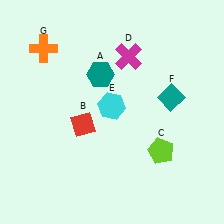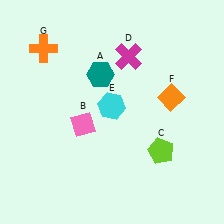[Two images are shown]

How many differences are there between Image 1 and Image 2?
There are 2 differences between the two images.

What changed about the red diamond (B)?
In Image 1, B is red. In Image 2, it changed to pink.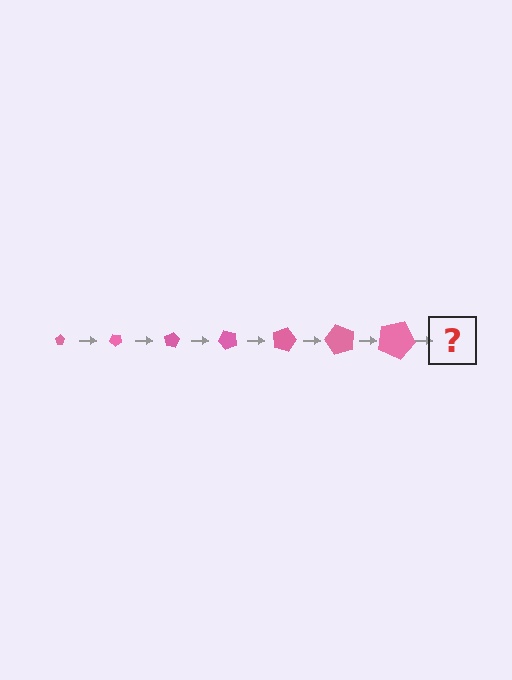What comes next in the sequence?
The next element should be a pentagon, larger than the previous one and rotated 280 degrees from the start.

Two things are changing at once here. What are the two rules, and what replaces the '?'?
The two rules are that the pentagon grows larger each step and it rotates 40 degrees each step. The '?' should be a pentagon, larger than the previous one and rotated 280 degrees from the start.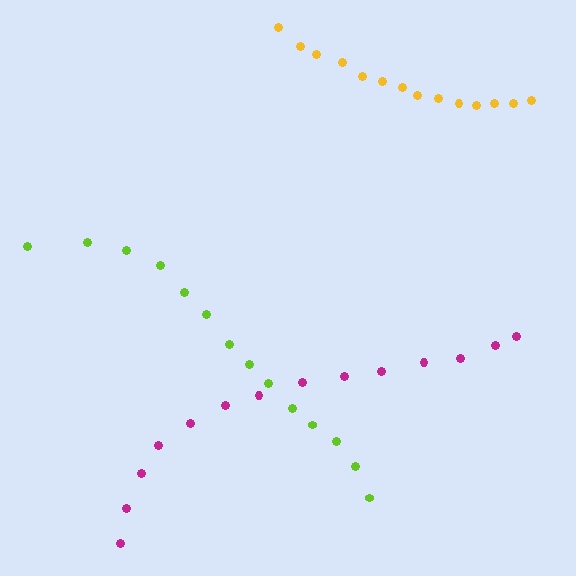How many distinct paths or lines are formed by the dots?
There are 3 distinct paths.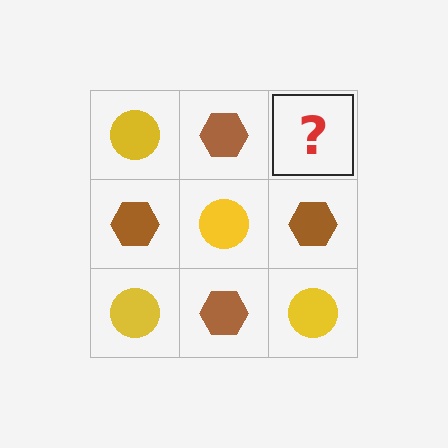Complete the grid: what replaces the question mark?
The question mark should be replaced with a yellow circle.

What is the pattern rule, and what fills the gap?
The rule is that it alternates yellow circle and brown hexagon in a checkerboard pattern. The gap should be filled with a yellow circle.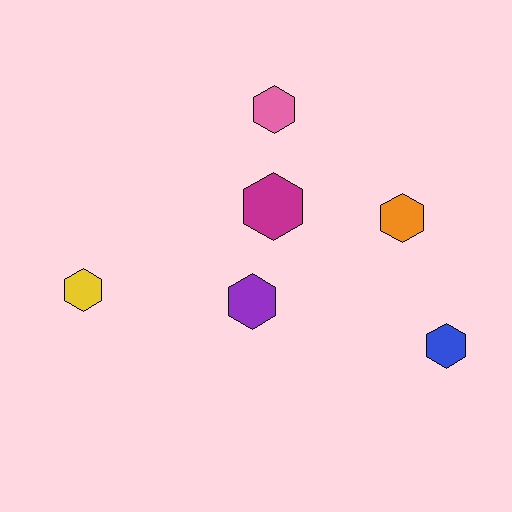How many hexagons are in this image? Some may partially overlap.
There are 6 hexagons.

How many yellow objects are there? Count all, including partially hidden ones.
There is 1 yellow object.